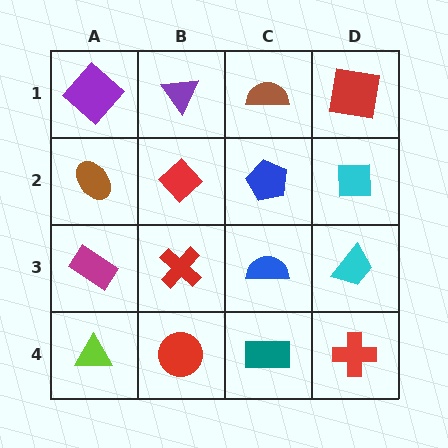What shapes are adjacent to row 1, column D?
A cyan square (row 2, column D), a brown semicircle (row 1, column C).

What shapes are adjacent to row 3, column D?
A cyan square (row 2, column D), a red cross (row 4, column D), a blue semicircle (row 3, column C).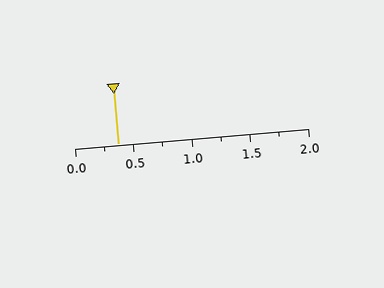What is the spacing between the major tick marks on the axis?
The major ticks are spaced 0.5 apart.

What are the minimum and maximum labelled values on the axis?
The axis runs from 0.0 to 2.0.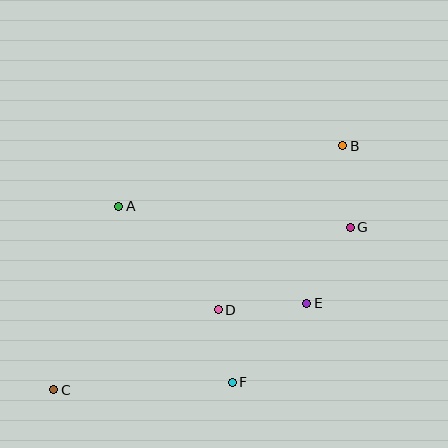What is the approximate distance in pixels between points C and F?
The distance between C and F is approximately 179 pixels.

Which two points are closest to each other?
Points D and F are closest to each other.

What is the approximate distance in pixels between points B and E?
The distance between B and E is approximately 161 pixels.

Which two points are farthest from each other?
Points B and C are farthest from each other.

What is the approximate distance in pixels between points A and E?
The distance between A and E is approximately 212 pixels.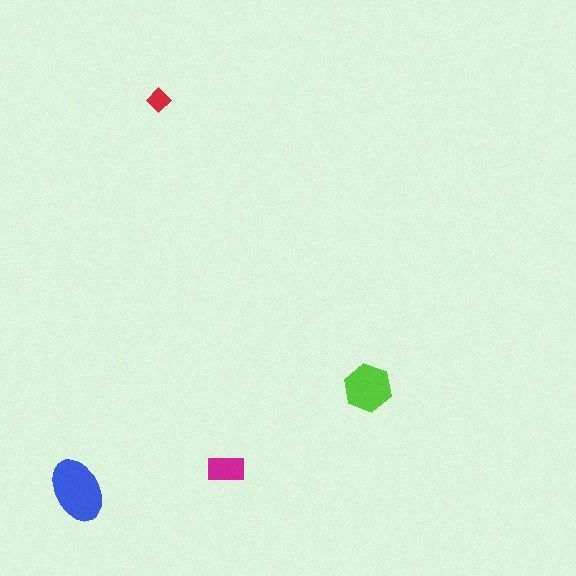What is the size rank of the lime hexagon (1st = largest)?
2nd.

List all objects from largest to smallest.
The blue ellipse, the lime hexagon, the magenta rectangle, the red diamond.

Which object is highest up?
The red diamond is topmost.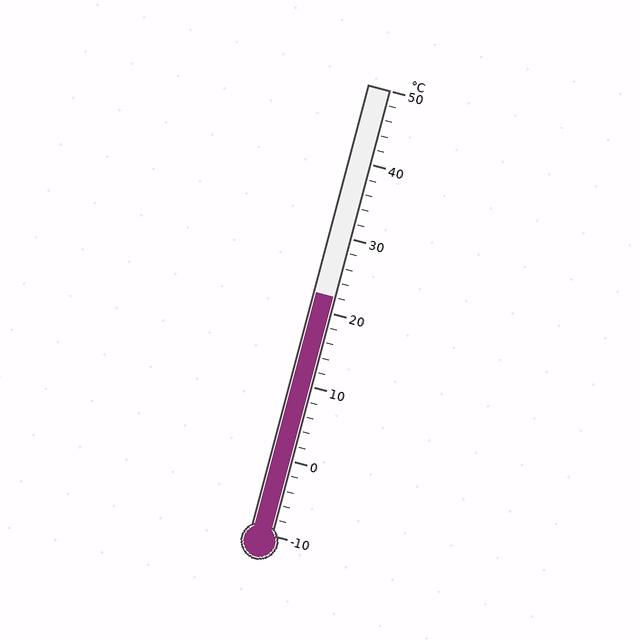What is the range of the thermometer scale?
The thermometer scale ranges from -10°C to 50°C.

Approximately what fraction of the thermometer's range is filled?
The thermometer is filled to approximately 55% of its range.